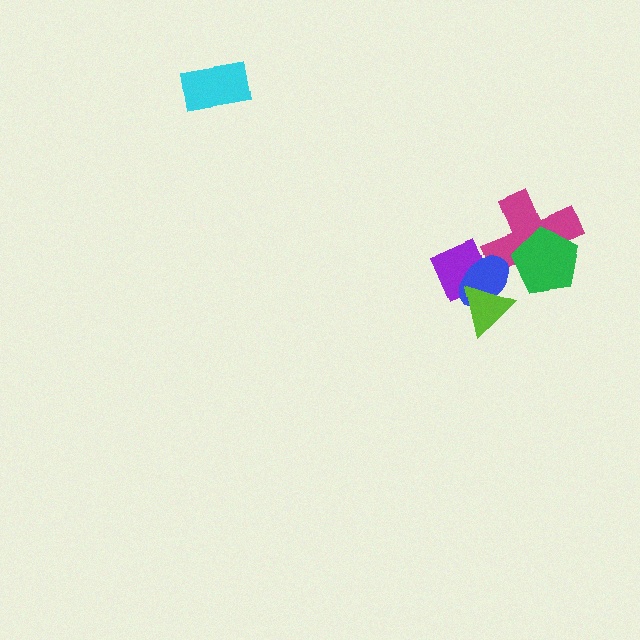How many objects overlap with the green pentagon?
1 object overlaps with the green pentagon.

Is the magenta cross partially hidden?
Yes, it is partially covered by another shape.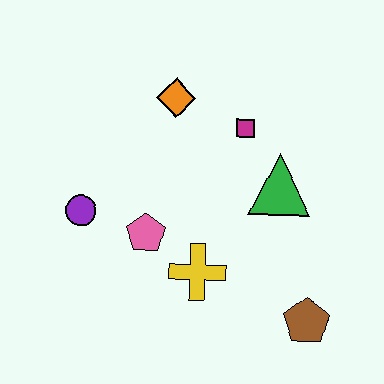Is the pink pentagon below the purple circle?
Yes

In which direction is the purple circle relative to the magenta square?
The purple circle is to the left of the magenta square.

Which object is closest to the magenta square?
The green triangle is closest to the magenta square.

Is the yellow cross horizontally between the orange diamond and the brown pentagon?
Yes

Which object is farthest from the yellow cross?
The orange diamond is farthest from the yellow cross.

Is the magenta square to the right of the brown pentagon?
No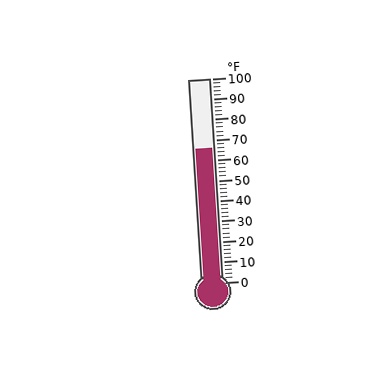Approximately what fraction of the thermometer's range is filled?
The thermometer is filled to approximately 65% of its range.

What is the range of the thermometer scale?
The thermometer scale ranges from 0°F to 100°F.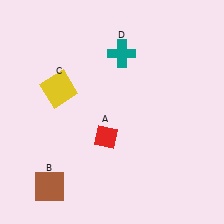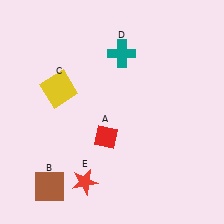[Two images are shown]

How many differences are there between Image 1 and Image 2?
There is 1 difference between the two images.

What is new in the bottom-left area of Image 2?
A red star (E) was added in the bottom-left area of Image 2.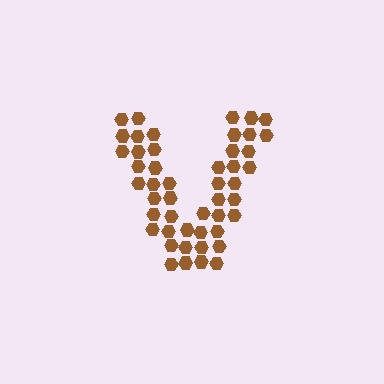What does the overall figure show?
The overall figure shows the letter V.